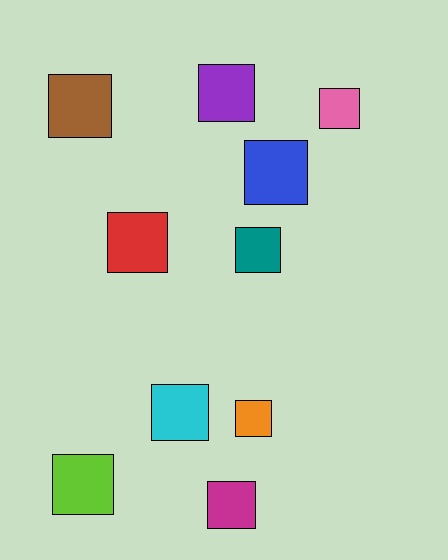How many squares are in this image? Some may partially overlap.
There are 10 squares.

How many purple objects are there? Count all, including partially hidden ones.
There is 1 purple object.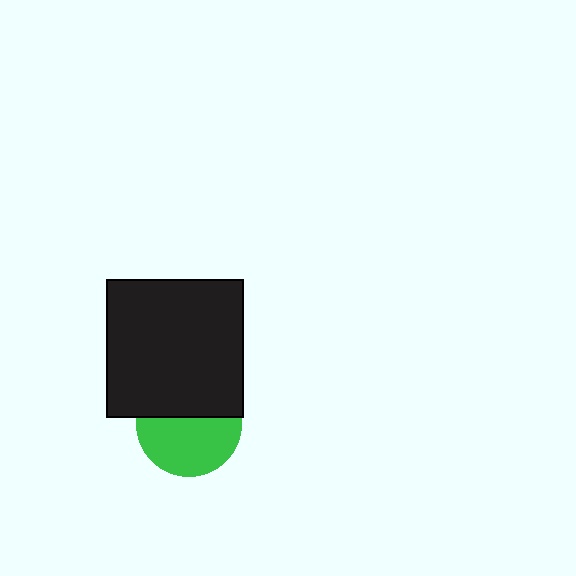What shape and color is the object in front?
The object in front is a black square.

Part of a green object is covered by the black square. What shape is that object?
It is a circle.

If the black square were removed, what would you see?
You would see the complete green circle.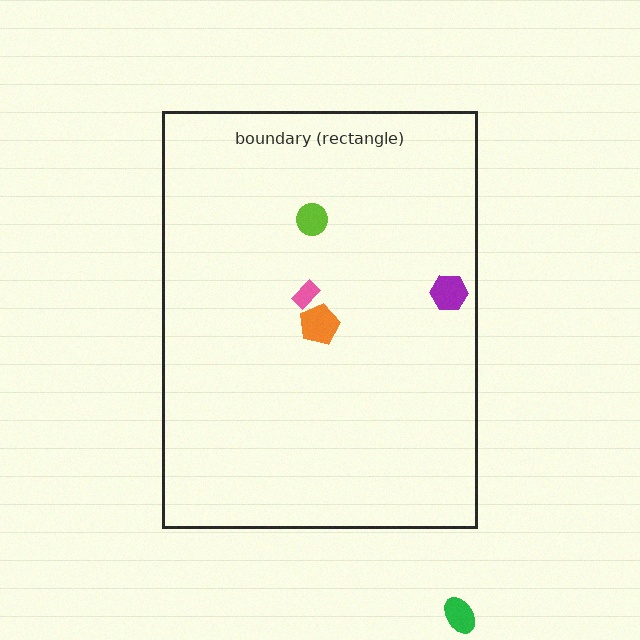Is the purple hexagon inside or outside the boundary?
Inside.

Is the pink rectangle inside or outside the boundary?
Inside.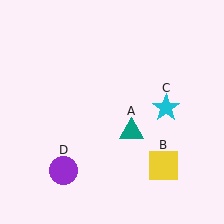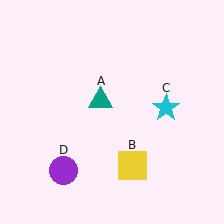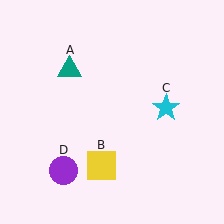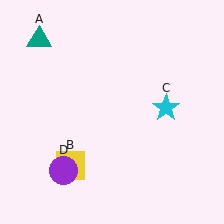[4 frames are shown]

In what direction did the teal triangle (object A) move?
The teal triangle (object A) moved up and to the left.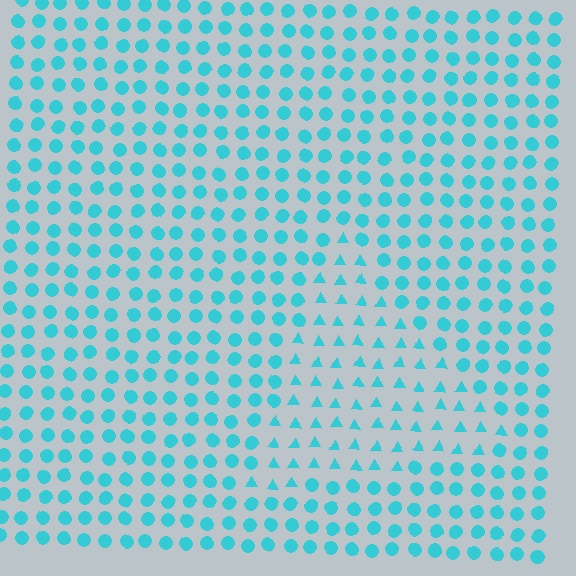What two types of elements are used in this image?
The image uses triangles inside the triangle region and circles outside it.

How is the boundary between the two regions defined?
The boundary is defined by a change in element shape: triangles inside vs. circles outside. All elements share the same color and spacing.